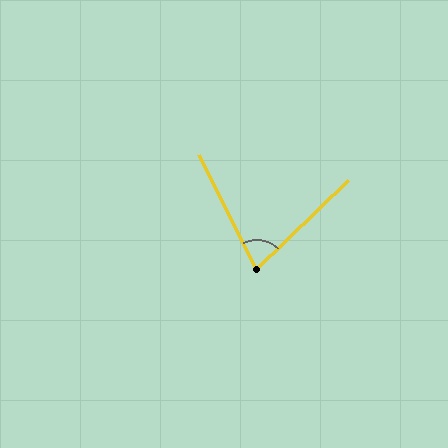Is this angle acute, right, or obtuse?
It is acute.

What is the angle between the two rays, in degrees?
Approximately 73 degrees.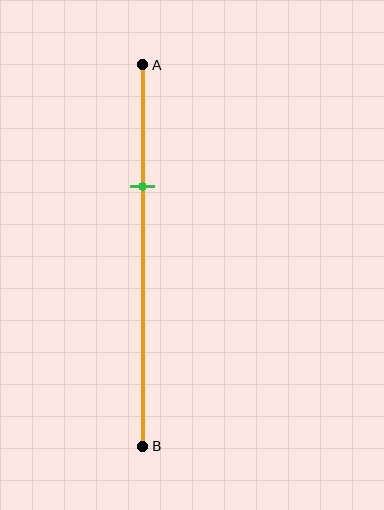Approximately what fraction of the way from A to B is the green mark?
The green mark is approximately 30% of the way from A to B.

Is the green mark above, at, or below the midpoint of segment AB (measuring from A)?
The green mark is above the midpoint of segment AB.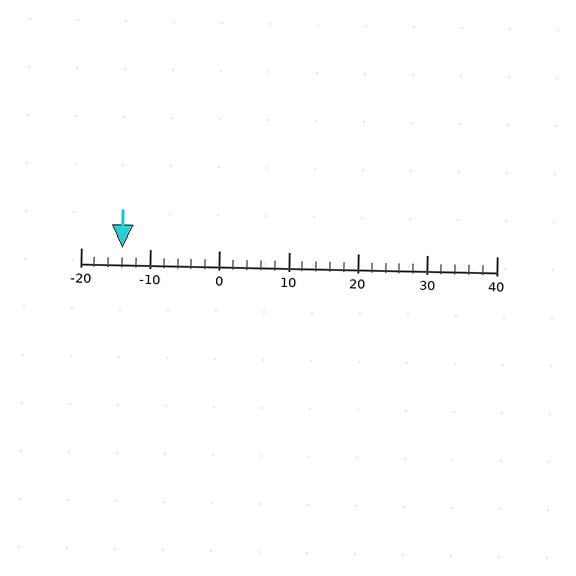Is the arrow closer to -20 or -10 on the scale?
The arrow is closer to -10.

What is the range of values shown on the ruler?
The ruler shows values from -20 to 40.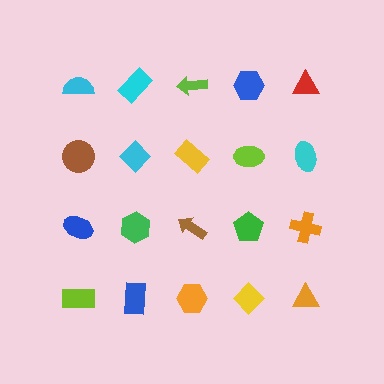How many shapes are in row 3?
5 shapes.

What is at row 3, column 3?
A brown arrow.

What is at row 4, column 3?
An orange hexagon.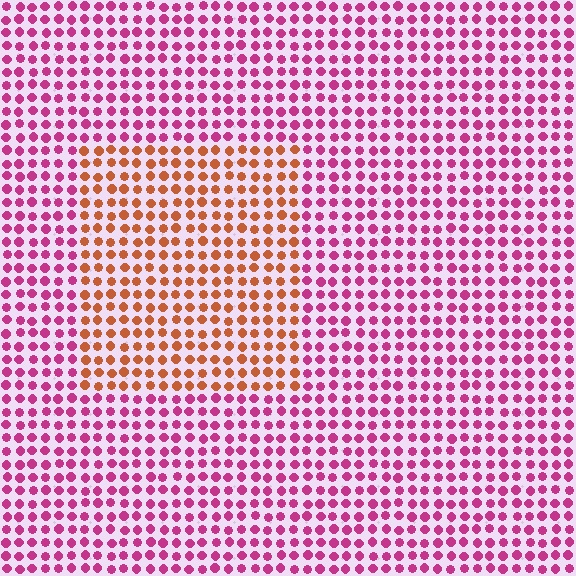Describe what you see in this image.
The image is filled with small magenta elements in a uniform arrangement. A rectangle-shaped region is visible where the elements are tinted to a slightly different hue, forming a subtle color boundary.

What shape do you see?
I see a rectangle.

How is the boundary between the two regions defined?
The boundary is defined purely by a slight shift in hue (about 54 degrees). Spacing, size, and orientation are identical on both sides.